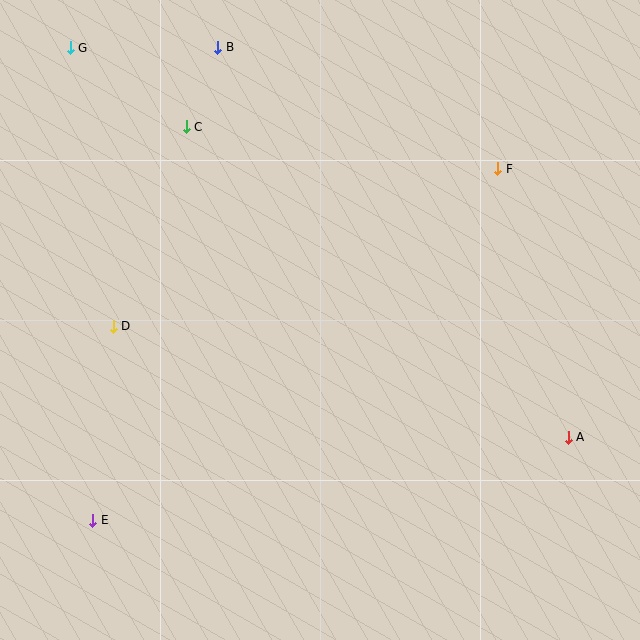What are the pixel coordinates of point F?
Point F is at (497, 169).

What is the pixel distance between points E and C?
The distance between E and C is 404 pixels.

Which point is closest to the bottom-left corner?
Point E is closest to the bottom-left corner.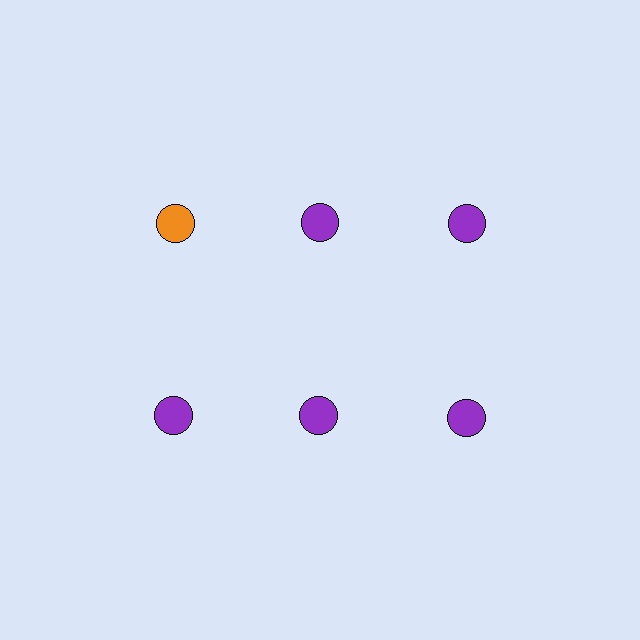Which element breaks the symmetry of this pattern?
The orange circle in the top row, leftmost column breaks the symmetry. All other shapes are purple circles.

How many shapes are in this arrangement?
There are 6 shapes arranged in a grid pattern.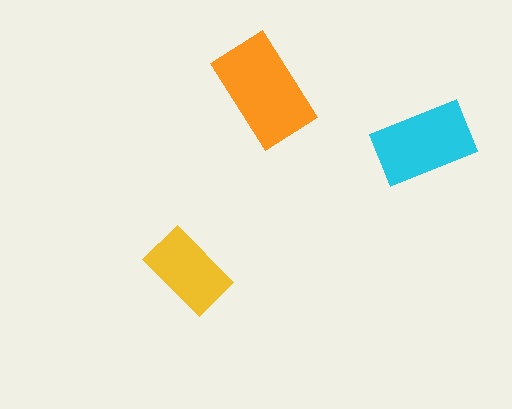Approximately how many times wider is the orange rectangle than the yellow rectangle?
About 1.5 times wider.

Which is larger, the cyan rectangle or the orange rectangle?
The orange one.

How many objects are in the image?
There are 3 objects in the image.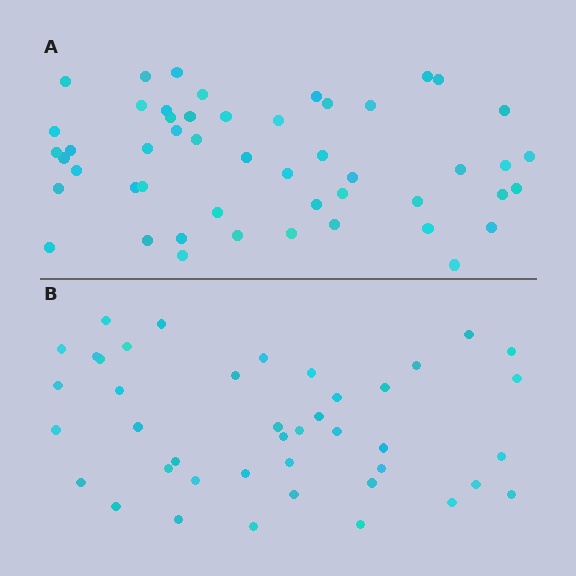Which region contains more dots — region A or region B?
Region A (the top region) has more dots.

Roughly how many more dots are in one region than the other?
Region A has roughly 8 or so more dots than region B.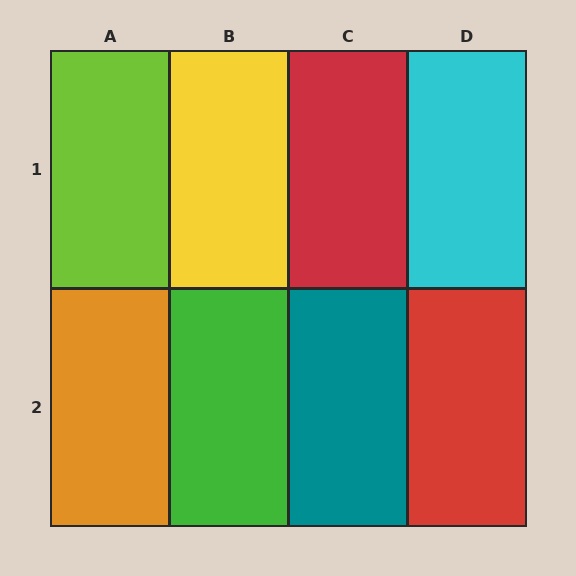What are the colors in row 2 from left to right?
Orange, green, teal, red.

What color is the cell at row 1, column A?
Lime.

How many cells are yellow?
1 cell is yellow.